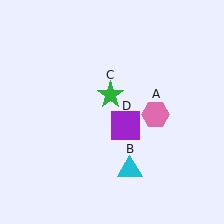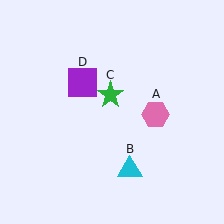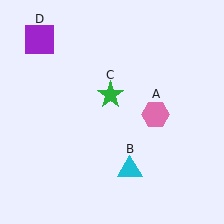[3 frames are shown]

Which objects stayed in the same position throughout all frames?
Pink hexagon (object A) and cyan triangle (object B) and green star (object C) remained stationary.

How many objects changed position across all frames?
1 object changed position: purple square (object D).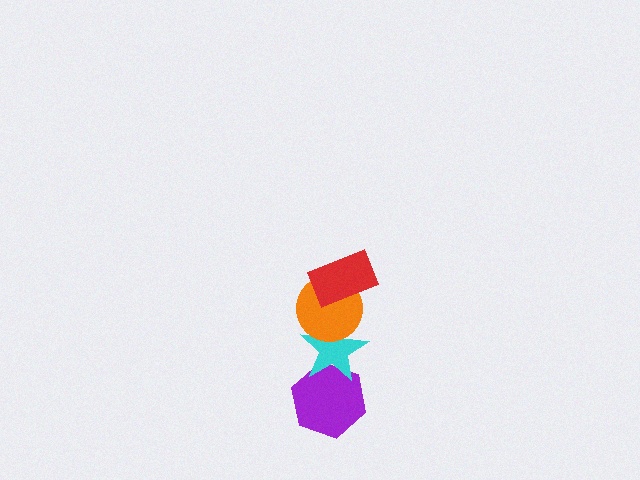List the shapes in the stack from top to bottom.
From top to bottom: the red rectangle, the orange circle, the cyan star, the purple hexagon.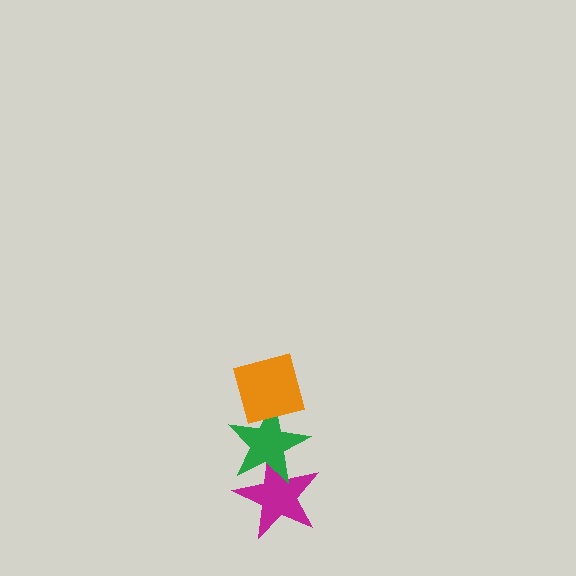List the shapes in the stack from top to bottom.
From top to bottom: the orange square, the green star, the magenta star.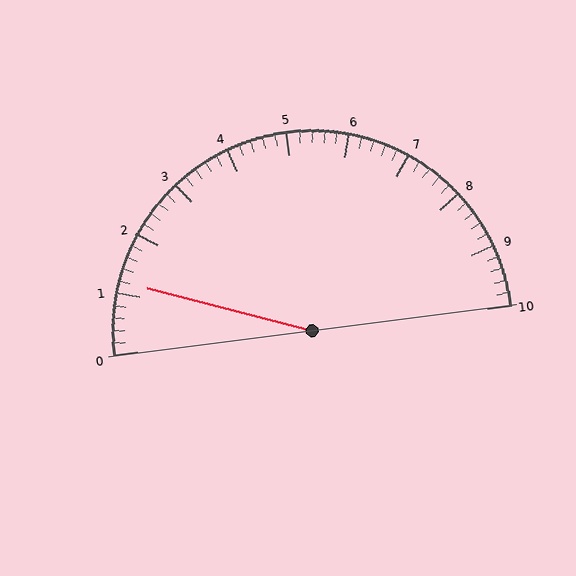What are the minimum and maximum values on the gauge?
The gauge ranges from 0 to 10.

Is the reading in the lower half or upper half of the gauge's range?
The reading is in the lower half of the range (0 to 10).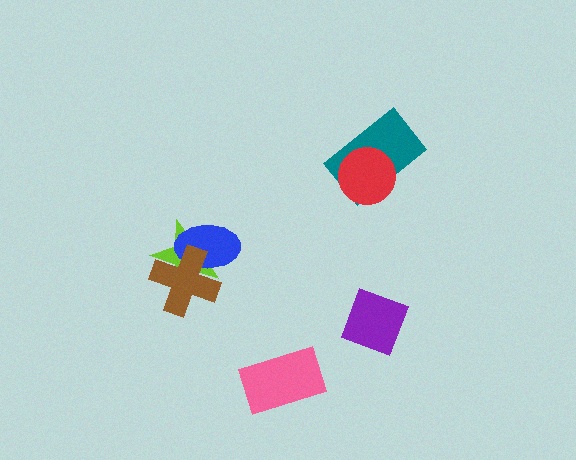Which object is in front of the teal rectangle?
The red circle is in front of the teal rectangle.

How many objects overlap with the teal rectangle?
1 object overlaps with the teal rectangle.